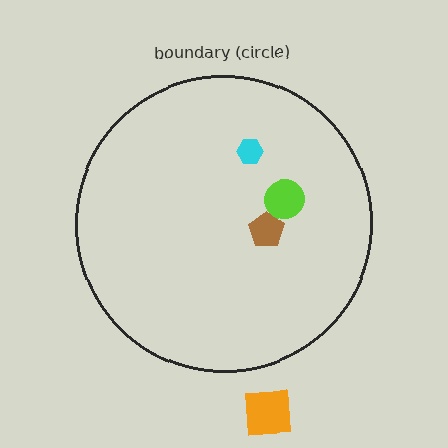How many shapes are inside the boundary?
3 inside, 1 outside.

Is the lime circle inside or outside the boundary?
Inside.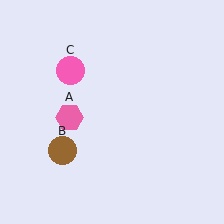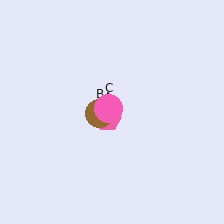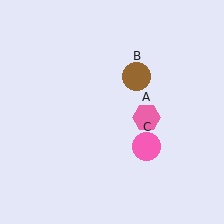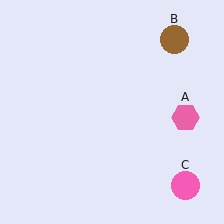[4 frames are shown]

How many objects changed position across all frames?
3 objects changed position: pink hexagon (object A), brown circle (object B), pink circle (object C).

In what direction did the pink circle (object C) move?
The pink circle (object C) moved down and to the right.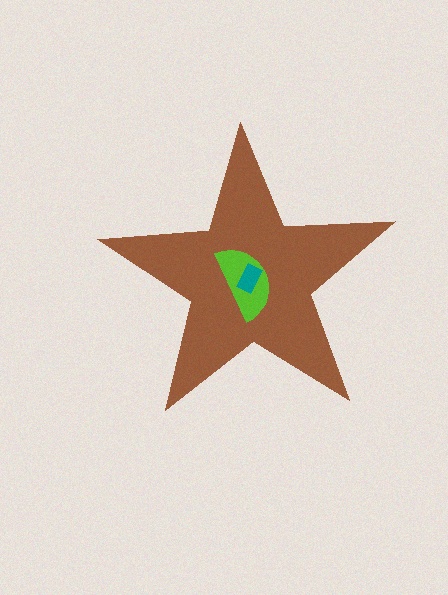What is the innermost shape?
The teal rectangle.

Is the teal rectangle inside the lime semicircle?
Yes.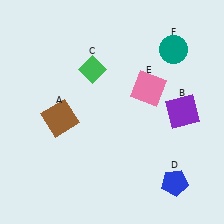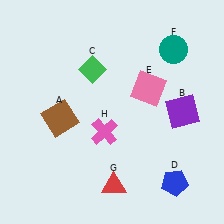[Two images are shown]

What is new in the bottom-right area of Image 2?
A red triangle (G) was added in the bottom-right area of Image 2.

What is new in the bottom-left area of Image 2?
A pink cross (H) was added in the bottom-left area of Image 2.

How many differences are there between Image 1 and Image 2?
There are 2 differences between the two images.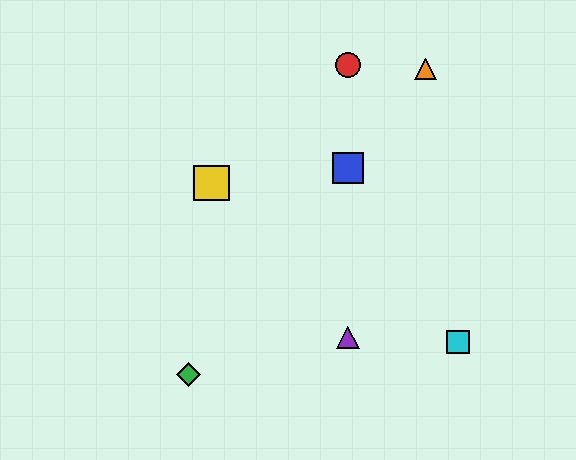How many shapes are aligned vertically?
3 shapes (the red circle, the blue square, the purple triangle) are aligned vertically.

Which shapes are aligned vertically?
The red circle, the blue square, the purple triangle are aligned vertically.